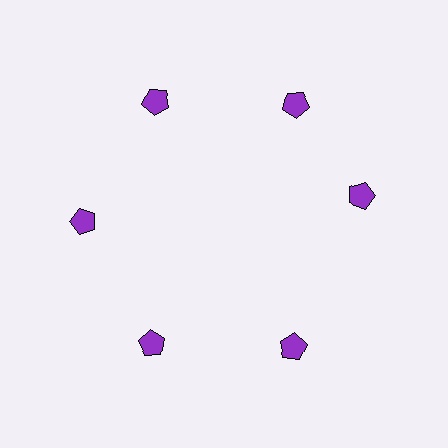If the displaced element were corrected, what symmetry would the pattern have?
It would have 6-fold rotational symmetry — the pattern would map onto itself every 60 degrees.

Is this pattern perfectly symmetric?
No. The 6 purple pentagons are arranged in a ring, but one element near the 3 o'clock position is rotated out of alignment along the ring, breaking the 6-fold rotational symmetry.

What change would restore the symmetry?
The symmetry would be restored by rotating it back into even spacing with its neighbors so that all 6 pentagons sit at equal angles and equal distance from the center.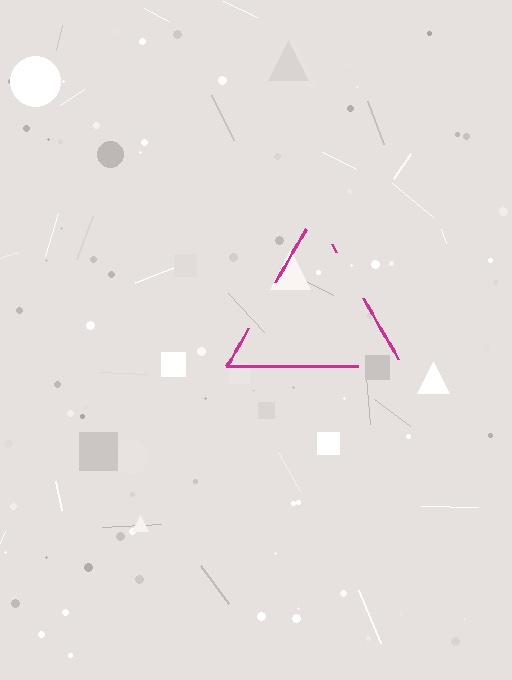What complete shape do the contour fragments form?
The contour fragments form a triangle.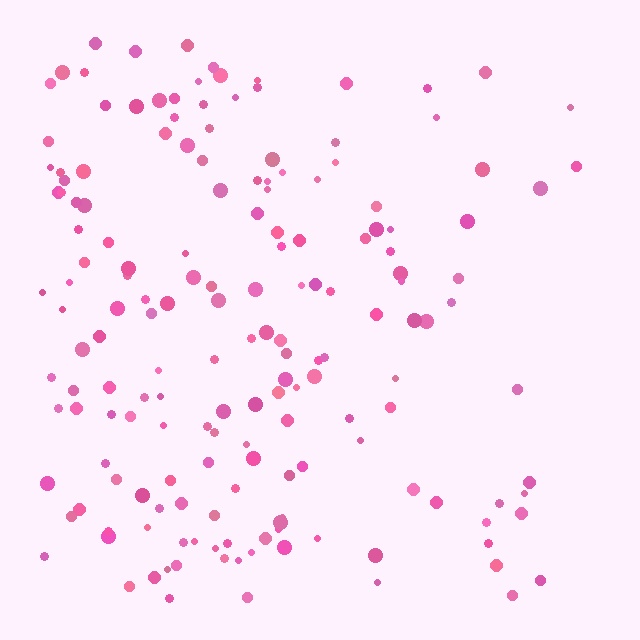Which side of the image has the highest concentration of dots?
The left.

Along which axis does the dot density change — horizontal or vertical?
Horizontal.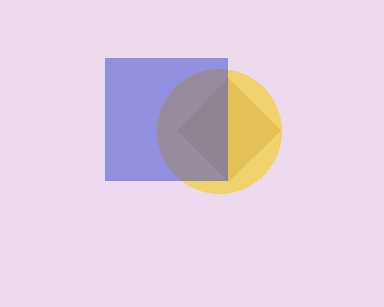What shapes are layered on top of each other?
The layered shapes are: a brown diamond, a yellow circle, a blue square.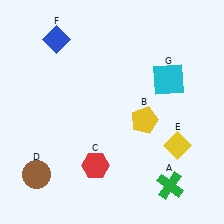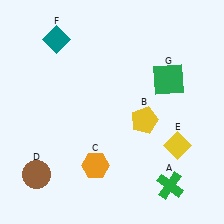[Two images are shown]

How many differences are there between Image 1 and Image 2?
There are 3 differences between the two images.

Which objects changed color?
C changed from red to orange. F changed from blue to teal. G changed from cyan to green.